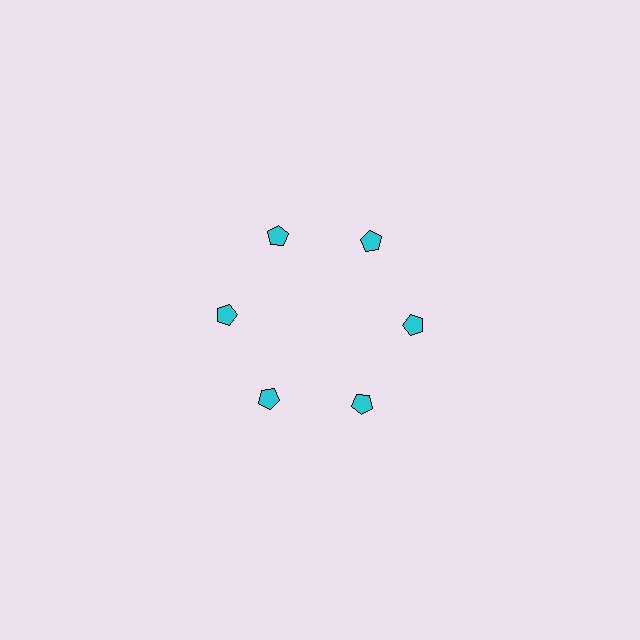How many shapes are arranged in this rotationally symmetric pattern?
There are 6 shapes, arranged in 6 groups of 1.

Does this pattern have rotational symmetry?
Yes, this pattern has 6-fold rotational symmetry. It looks the same after rotating 60 degrees around the center.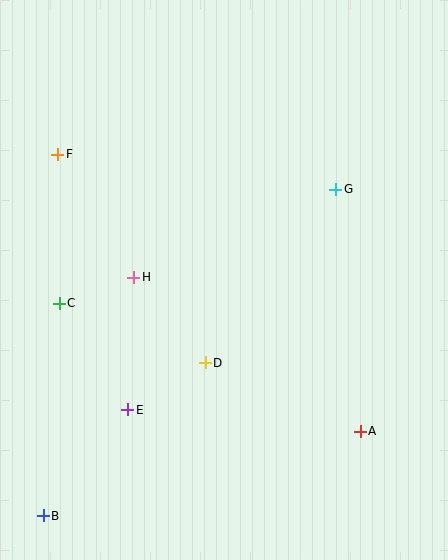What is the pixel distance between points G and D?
The distance between G and D is 217 pixels.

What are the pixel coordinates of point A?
Point A is at (360, 431).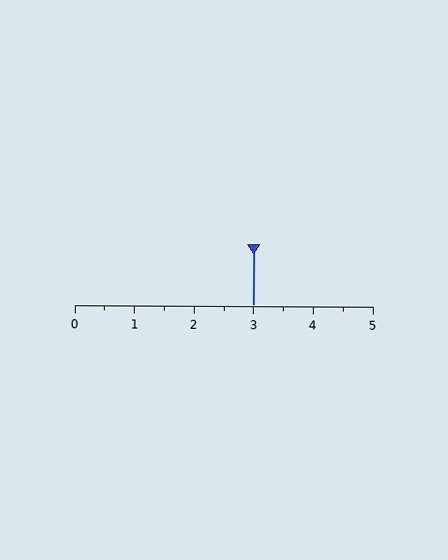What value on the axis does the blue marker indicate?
The marker indicates approximately 3.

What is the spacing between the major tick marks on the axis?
The major ticks are spaced 1 apart.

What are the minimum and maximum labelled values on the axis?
The axis runs from 0 to 5.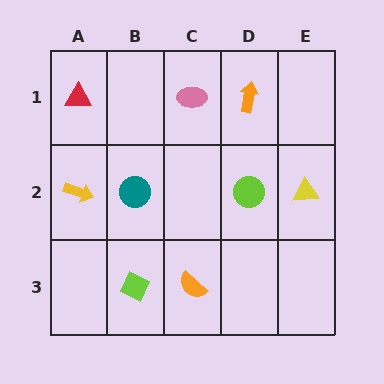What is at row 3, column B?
A lime diamond.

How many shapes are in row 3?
2 shapes.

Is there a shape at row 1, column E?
No, that cell is empty.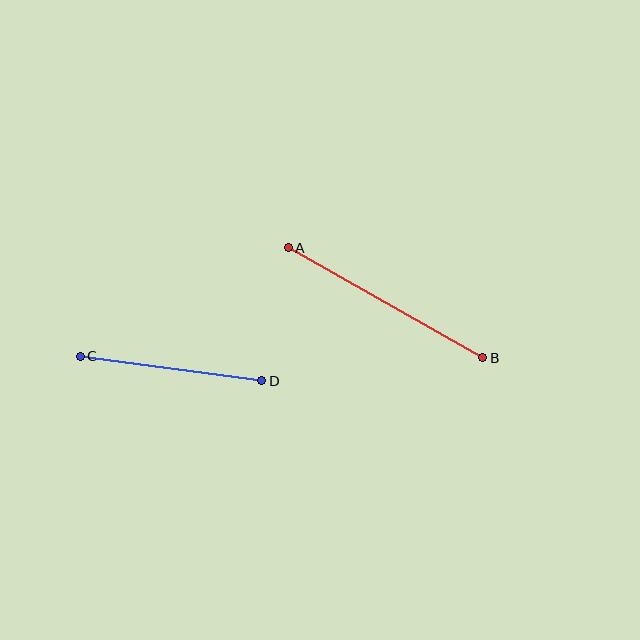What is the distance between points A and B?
The distance is approximately 223 pixels.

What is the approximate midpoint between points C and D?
The midpoint is at approximately (171, 368) pixels.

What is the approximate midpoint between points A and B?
The midpoint is at approximately (385, 303) pixels.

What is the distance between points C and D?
The distance is approximately 183 pixels.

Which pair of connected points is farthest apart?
Points A and B are farthest apart.